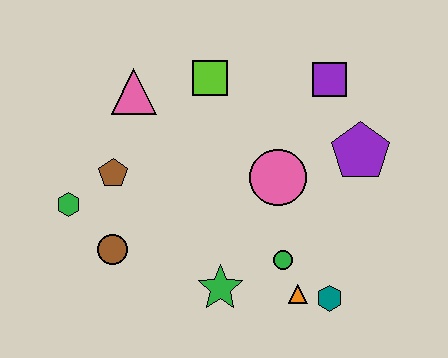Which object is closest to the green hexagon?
The brown pentagon is closest to the green hexagon.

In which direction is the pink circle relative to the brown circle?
The pink circle is to the right of the brown circle.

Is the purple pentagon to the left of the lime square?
No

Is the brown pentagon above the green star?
Yes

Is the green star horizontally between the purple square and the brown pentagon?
Yes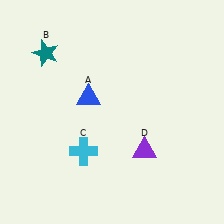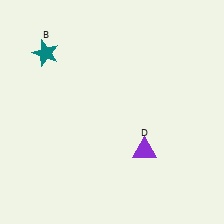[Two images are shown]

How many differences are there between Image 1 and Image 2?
There are 2 differences between the two images.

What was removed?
The cyan cross (C), the blue triangle (A) were removed in Image 2.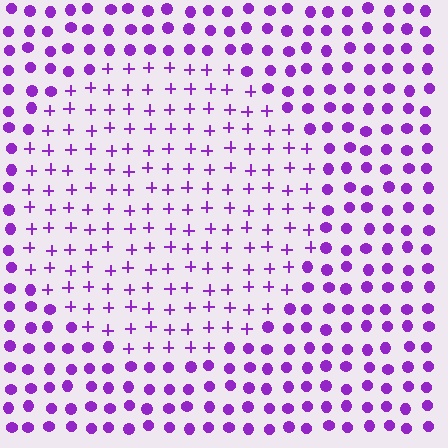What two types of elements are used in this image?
The image uses plus signs inside the circle region and circles outside it.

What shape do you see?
I see a circle.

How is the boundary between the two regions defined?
The boundary is defined by a change in element shape: plus signs inside vs. circles outside. All elements share the same color and spacing.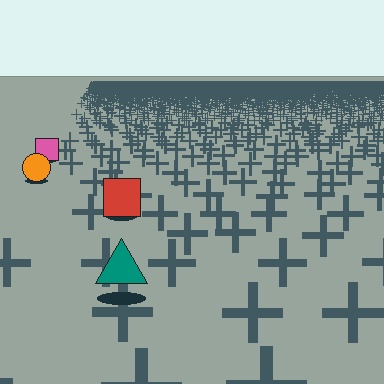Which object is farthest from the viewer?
The pink square is farthest from the viewer. It appears smaller and the ground texture around it is denser.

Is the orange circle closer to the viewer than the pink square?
Yes. The orange circle is closer — you can tell from the texture gradient: the ground texture is coarser near it.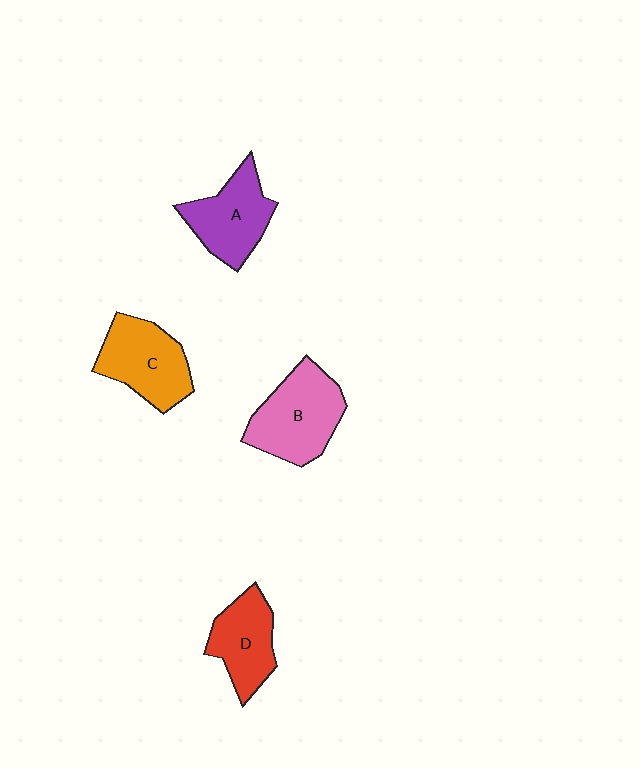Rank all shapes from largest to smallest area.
From largest to smallest: B (pink), C (orange), A (purple), D (red).